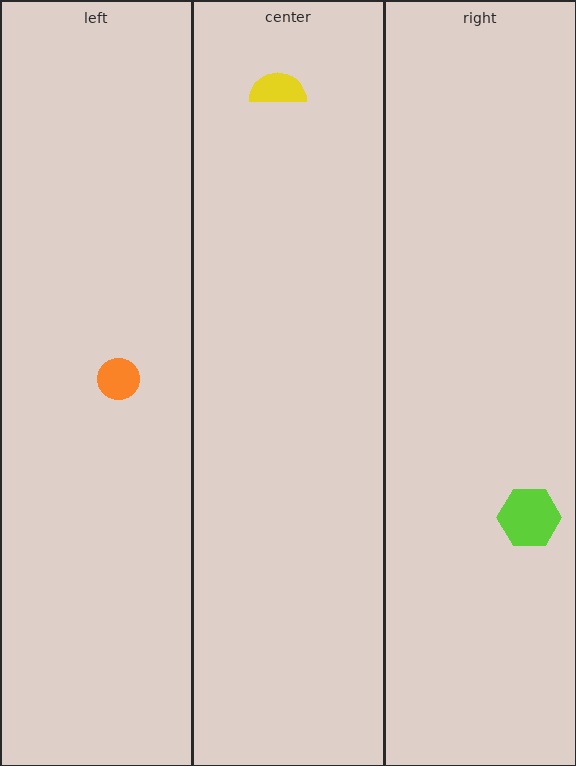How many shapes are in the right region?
1.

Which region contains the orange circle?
The left region.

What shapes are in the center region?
The yellow semicircle.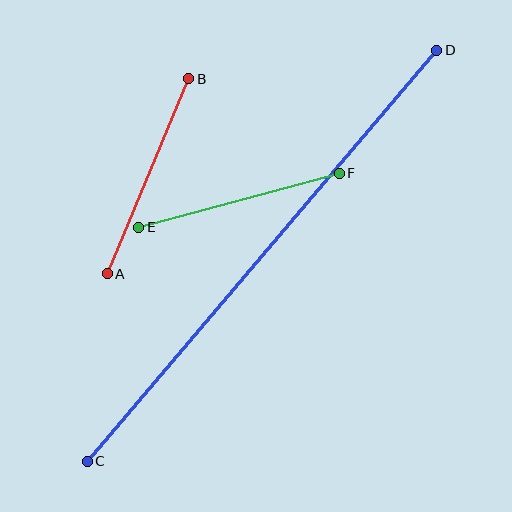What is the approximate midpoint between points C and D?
The midpoint is at approximately (262, 256) pixels.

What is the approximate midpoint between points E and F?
The midpoint is at approximately (239, 200) pixels.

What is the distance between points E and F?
The distance is approximately 208 pixels.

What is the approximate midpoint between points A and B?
The midpoint is at approximately (148, 176) pixels.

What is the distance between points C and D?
The distance is approximately 539 pixels.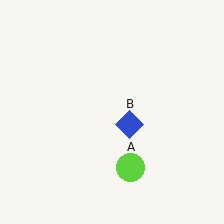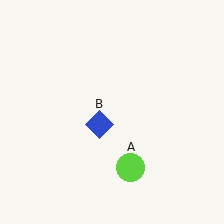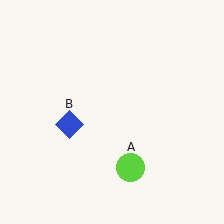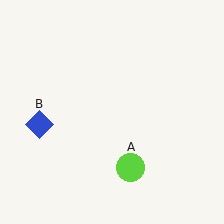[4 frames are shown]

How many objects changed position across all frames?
1 object changed position: blue diamond (object B).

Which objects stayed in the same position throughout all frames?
Lime circle (object A) remained stationary.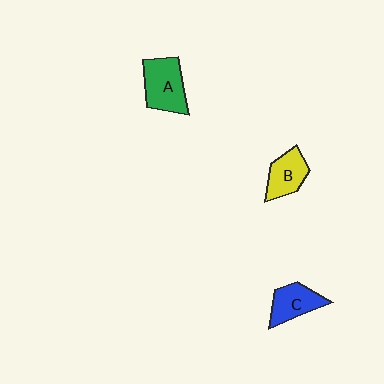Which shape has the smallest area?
Shape B (yellow).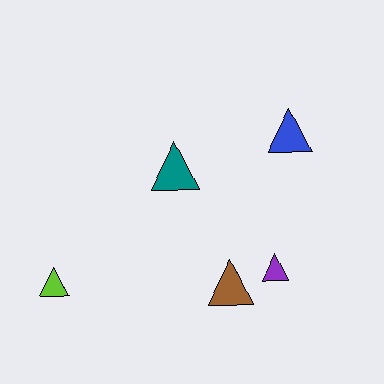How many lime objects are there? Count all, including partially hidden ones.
There is 1 lime object.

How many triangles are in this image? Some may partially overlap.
There are 5 triangles.